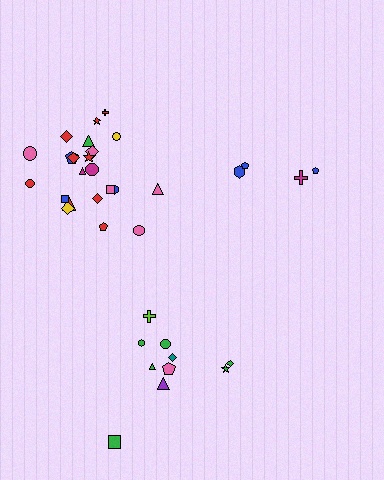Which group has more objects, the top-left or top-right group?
The top-left group.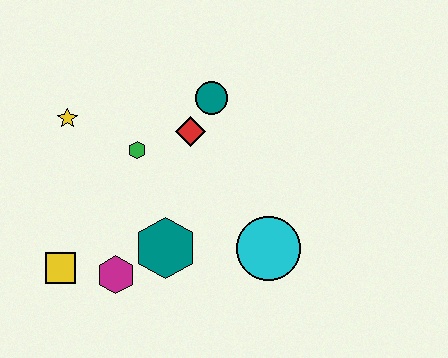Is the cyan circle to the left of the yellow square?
No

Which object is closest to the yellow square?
The magenta hexagon is closest to the yellow square.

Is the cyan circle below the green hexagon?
Yes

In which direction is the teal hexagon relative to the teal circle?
The teal hexagon is below the teal circle.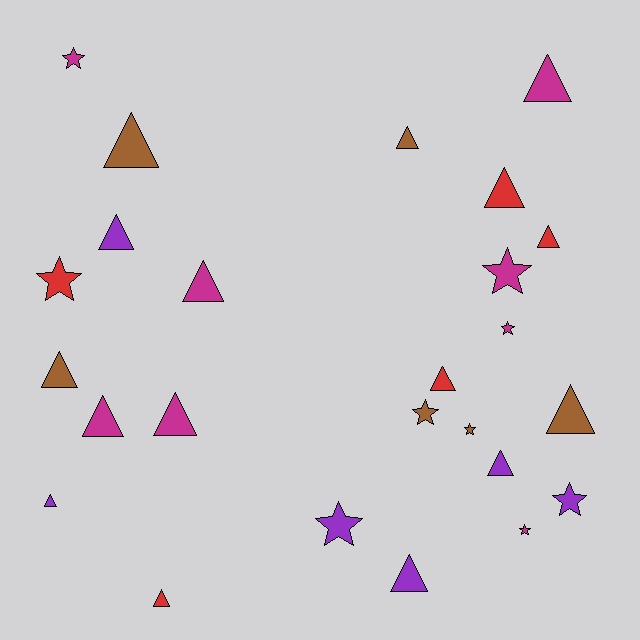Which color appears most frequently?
Magenta, with 8 objects.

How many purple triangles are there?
There are 4 purple triangles.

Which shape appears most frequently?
Triangle, with 16 objects.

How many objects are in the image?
There are 25 objects.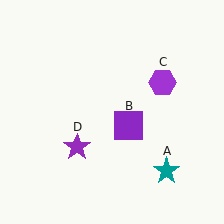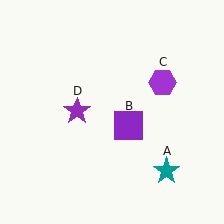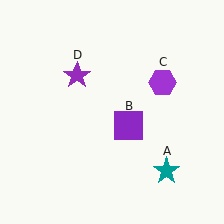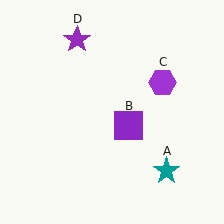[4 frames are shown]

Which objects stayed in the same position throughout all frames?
Teal star (object A) and purple square (object B) and purple hexagon (object C) remained stationary.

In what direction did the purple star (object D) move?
The purple star (object D) moved up.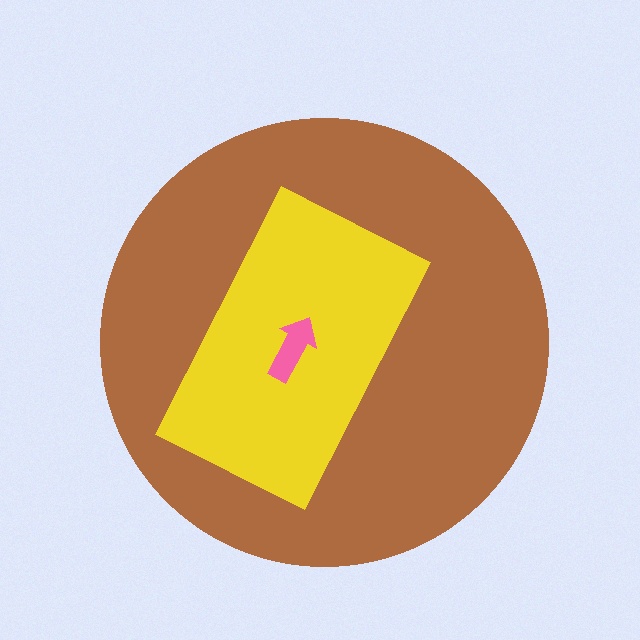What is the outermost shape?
The brown circle.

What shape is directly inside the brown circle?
The yellow rectangle.